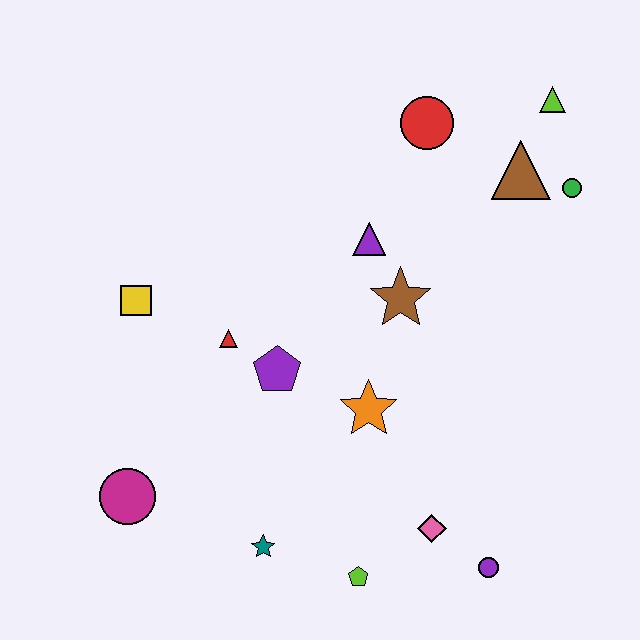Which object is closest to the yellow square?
The red triangle is closest to the yellow square.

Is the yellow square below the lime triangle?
Yes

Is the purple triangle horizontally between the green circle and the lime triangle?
No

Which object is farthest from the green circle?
The magenta circle is farthest from the green circle.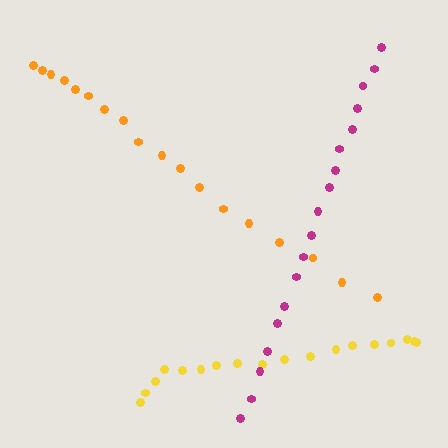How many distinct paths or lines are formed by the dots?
There are 3 distinct paths.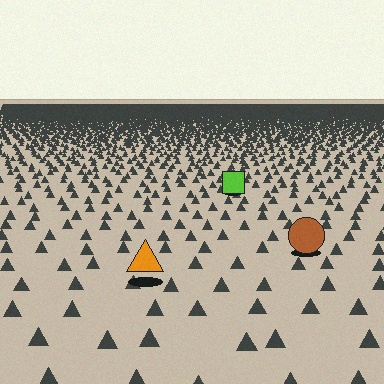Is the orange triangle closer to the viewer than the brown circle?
Yes. The orange triangle is closer — you can tell from the texture gradient: the ground texture is coarser near it.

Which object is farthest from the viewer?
The lime square is farthest from the viewer. It appears smaller and the ground texture around it is denser.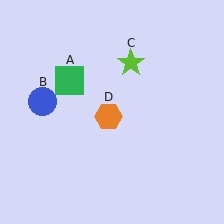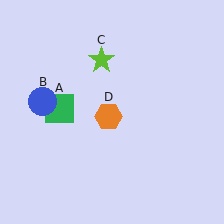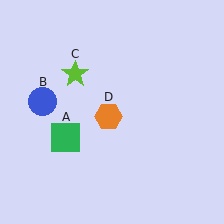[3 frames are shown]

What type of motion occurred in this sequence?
The green square (object A), lime star (object C) rotated counterclockwise around the center of the scene.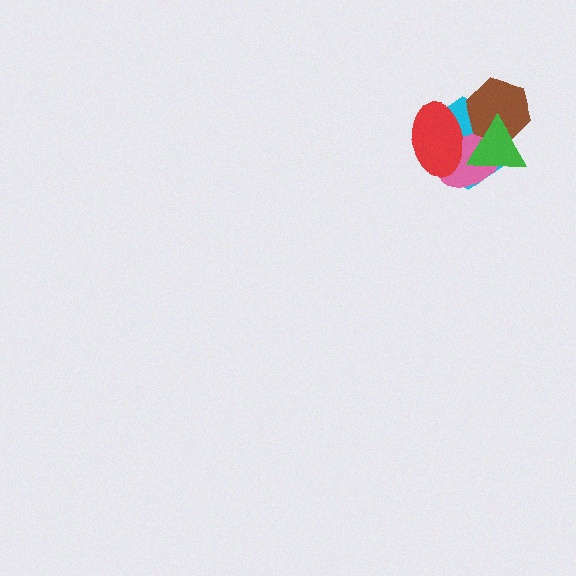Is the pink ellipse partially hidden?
Yes, it is partially covered by another shape.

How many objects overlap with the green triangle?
4 objects overlap with the green triangle.